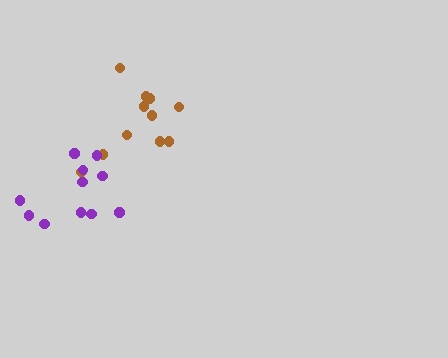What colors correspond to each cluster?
The clusters are colored: brown, purple.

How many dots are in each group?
Group 1: 11 dots, Group 2: 11 dots (22 total).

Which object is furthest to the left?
The purple cluster is leftmost.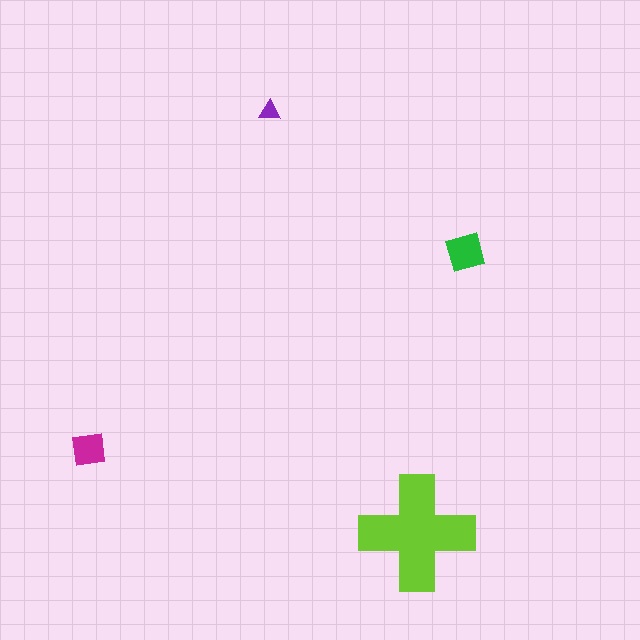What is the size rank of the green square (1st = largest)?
2nd.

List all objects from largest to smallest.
The lime cross, the green square, the magenta square, the purple triangle.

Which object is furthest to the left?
The magenta square is leftmost.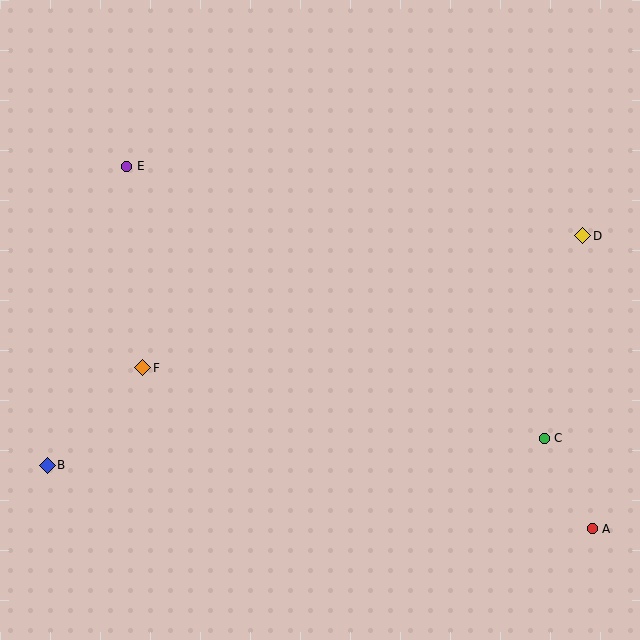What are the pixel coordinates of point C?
Point C is at (544, 438).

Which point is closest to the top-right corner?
Point D is closest to the top-right corner.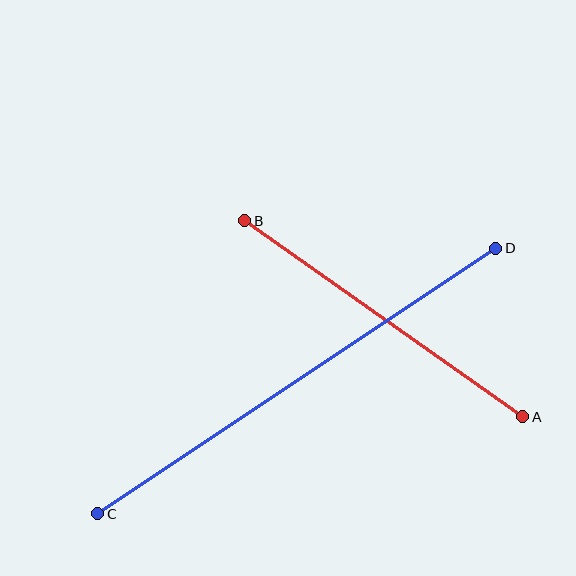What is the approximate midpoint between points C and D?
The midpoint is at approximately (297, 381) pixels.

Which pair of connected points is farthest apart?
Points C and D are farthest apart.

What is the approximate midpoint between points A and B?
The midpoint is at approximately (384, 319) pixels.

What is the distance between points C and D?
The distance is approximately 478 pixels.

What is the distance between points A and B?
The distance is approximately 340 pixels.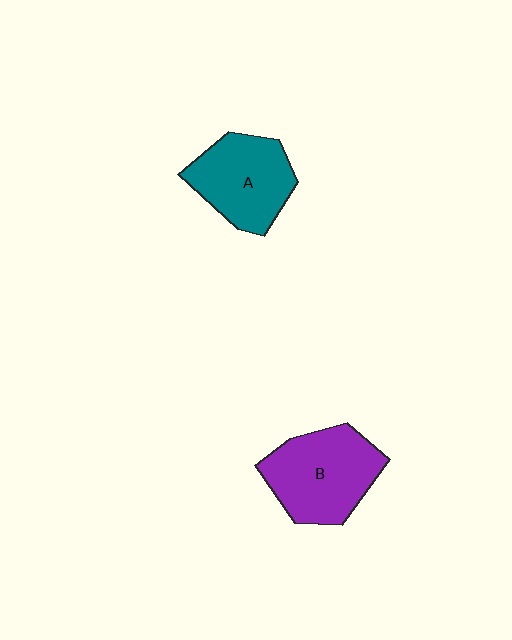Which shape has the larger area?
Shape B (purple).